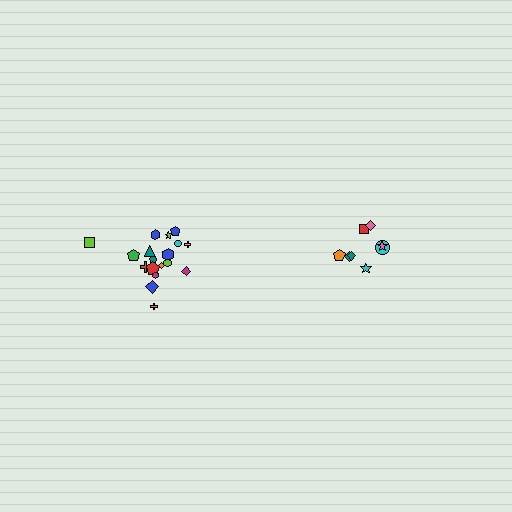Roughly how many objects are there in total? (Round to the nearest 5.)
Roughly 25 objects in total.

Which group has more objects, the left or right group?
The left group.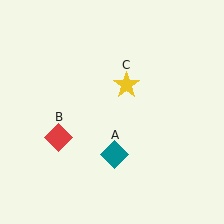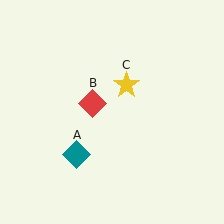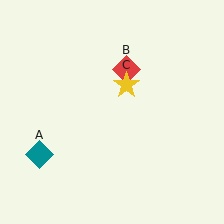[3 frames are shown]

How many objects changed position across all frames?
2 objects changed position: teal diamond (object A), red diamond (object B).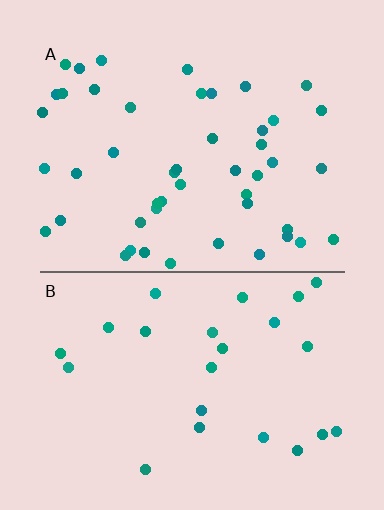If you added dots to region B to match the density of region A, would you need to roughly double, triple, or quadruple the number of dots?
Approximately double.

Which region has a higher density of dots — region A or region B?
A (the top).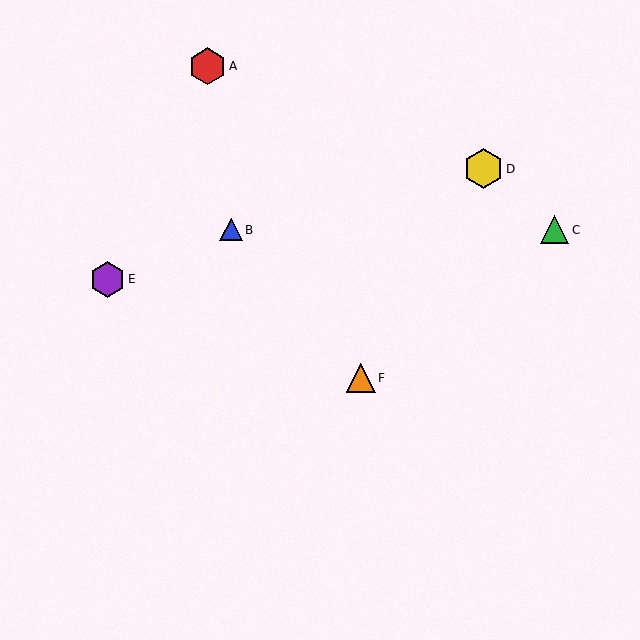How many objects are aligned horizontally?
2 objects (B, C) are aligned horizontally.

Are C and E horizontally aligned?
No, C is at y≈230 and E is at y≈279.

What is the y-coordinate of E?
Object E is at y≈279.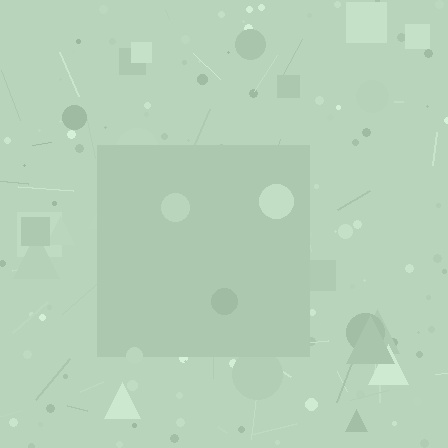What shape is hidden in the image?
A square is hidden in the image.